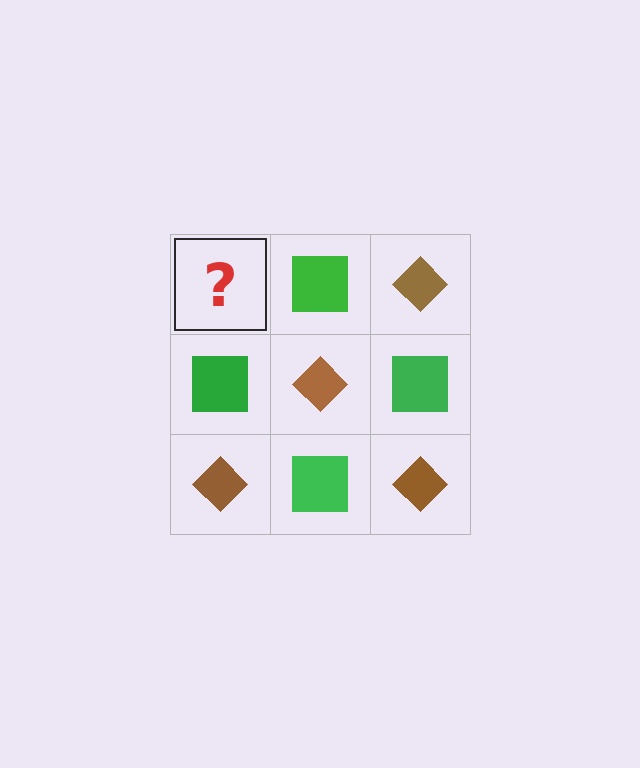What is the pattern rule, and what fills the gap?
The rule is that it alternates brown diamond and green square in a checkerboard pattern. The gap should be filled with a brown diamond.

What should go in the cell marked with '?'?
The missing cell should contain a brown diamond.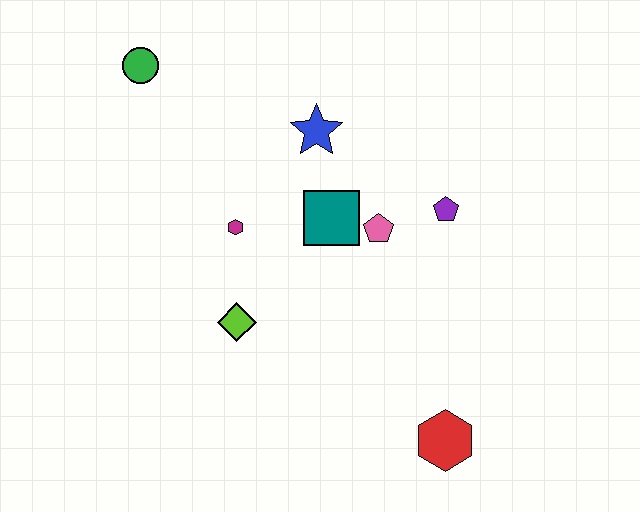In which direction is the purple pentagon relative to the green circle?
The purple pentagon is to the right of the green circle.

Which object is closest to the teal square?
The pink pentagon is closest to the teal square.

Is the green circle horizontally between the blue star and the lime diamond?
No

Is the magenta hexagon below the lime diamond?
No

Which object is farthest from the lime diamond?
The green circle is farthest from the lime diamond.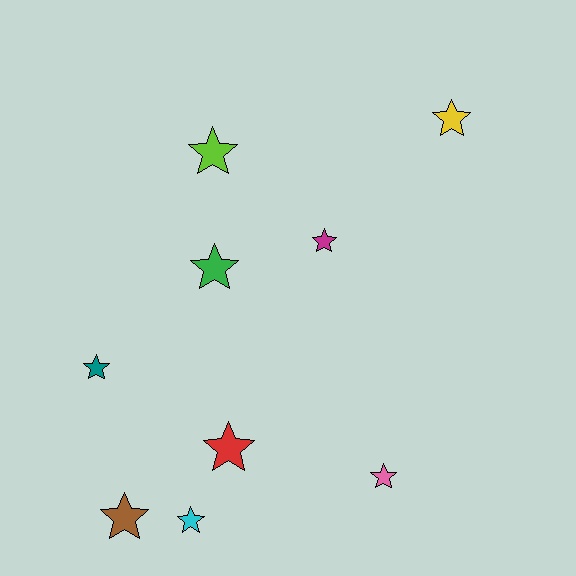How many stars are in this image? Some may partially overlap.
There are 9 stars.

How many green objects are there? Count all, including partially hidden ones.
There is 1 green object.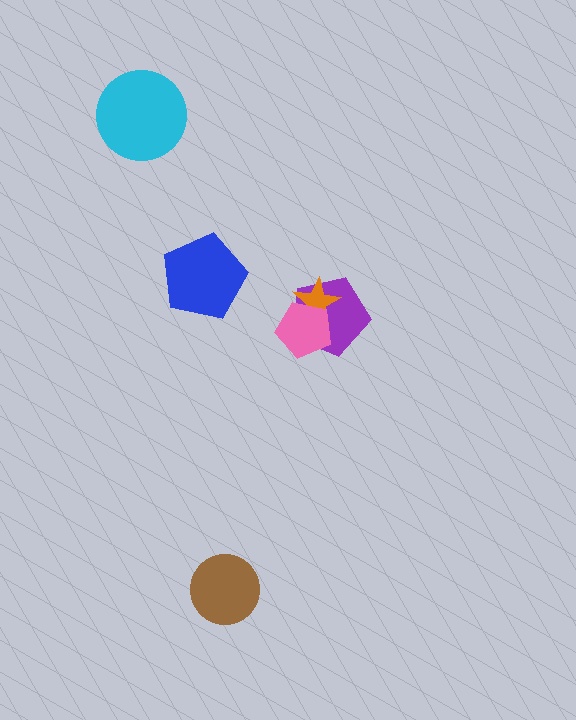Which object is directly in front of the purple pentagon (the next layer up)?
The orange star is directly in front of the purple pentagon.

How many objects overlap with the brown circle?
0 objects overlap with the brown circle.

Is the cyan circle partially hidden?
No, no other shape covers it.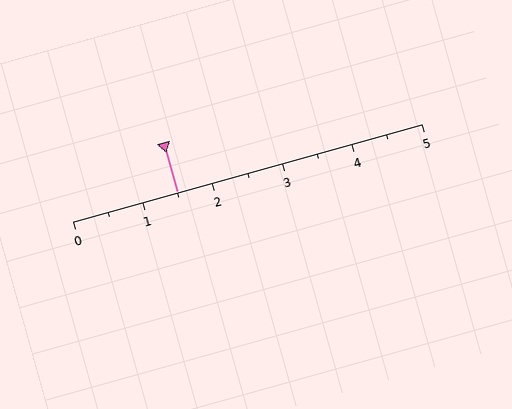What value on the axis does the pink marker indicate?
The marker indicates approximately 1.5.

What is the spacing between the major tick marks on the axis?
The major ticks are spaced 1 apart.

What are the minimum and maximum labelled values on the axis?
The axis runs from 0 to 5.